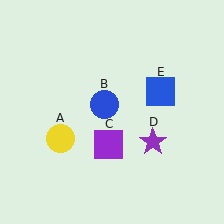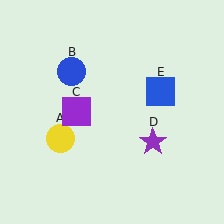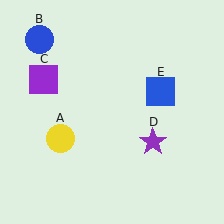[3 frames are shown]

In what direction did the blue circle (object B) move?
The blue circle (object B) moved up and to the left.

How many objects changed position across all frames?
2 objects changed position: blue circle (object B), purple square (object C).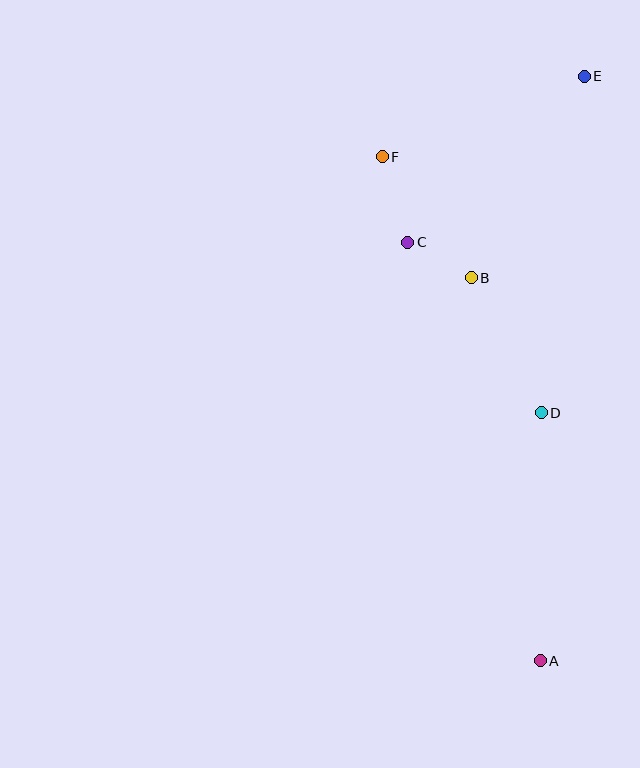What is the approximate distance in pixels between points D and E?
The distance between D and E is approximately 339 pixels.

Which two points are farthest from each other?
Points A and E are farthest from each other.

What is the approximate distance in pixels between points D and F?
The distance between D and F is approximately 302 pixels.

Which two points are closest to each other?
Points B and C are closest to each other.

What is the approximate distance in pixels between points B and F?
The distance between B and F is approximately 150 pixels.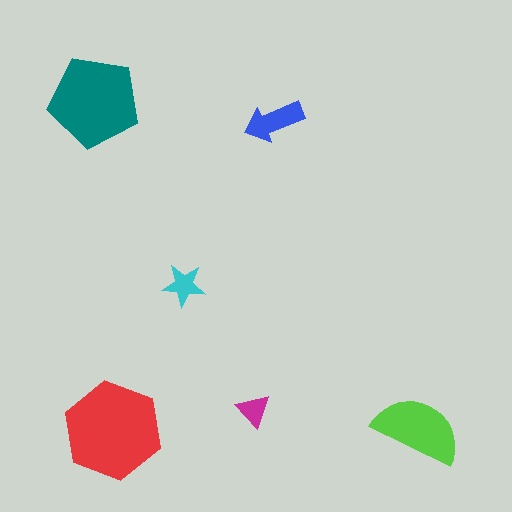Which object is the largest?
The red hexagon.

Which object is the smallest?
The magenta triangle.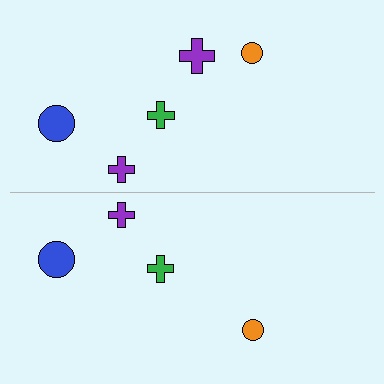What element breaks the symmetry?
A purple cross is missing from the bottom side.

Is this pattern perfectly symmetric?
No, the pattern is not perfectly symmetric. A purple cross is missing from the bottom side.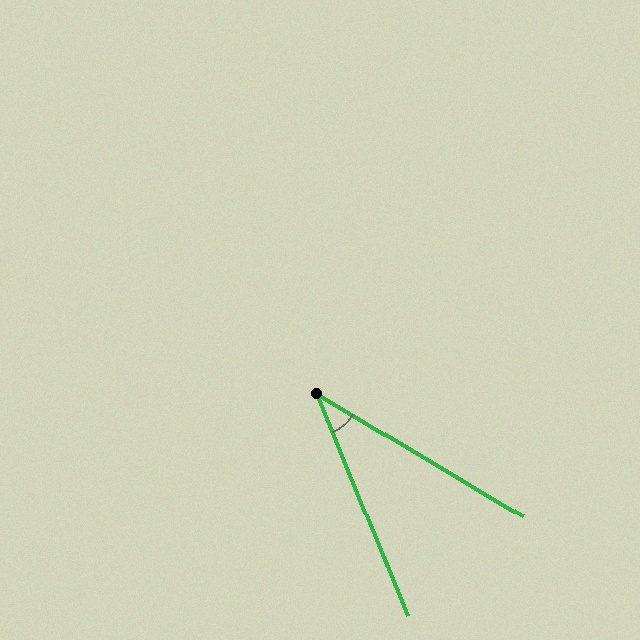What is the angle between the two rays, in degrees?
Approximately 37 degrees.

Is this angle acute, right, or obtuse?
It is acute.